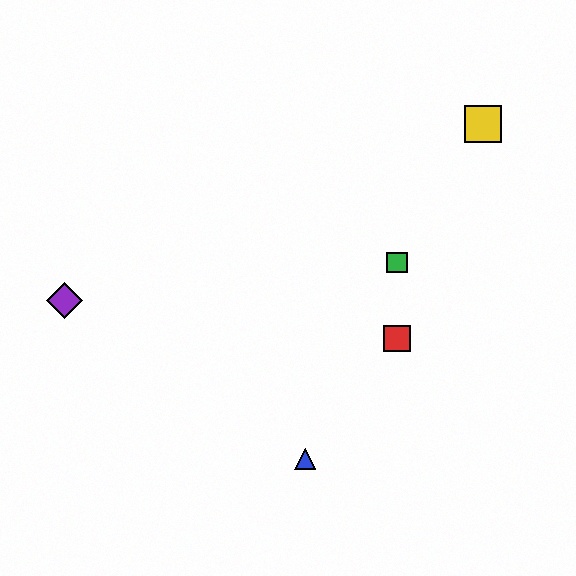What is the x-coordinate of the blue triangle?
The blue triangle is at x≈305.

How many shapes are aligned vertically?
2 shapes (the red square, the green square) are aligned vertically.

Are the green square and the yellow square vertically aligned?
No, the green square is at x≈397 and the yellow square is at x≈483.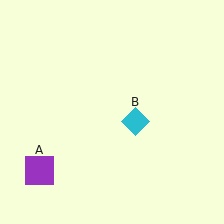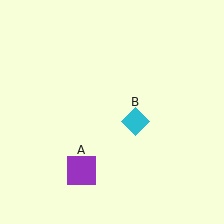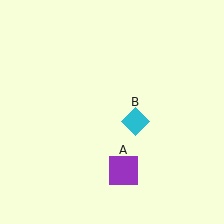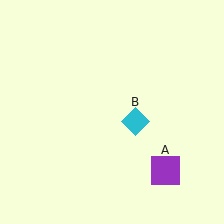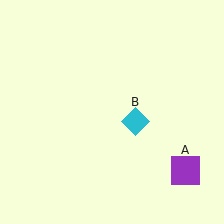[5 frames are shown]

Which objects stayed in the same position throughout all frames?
Cyan diamond (object B) remained stationary.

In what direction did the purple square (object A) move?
The purple square (object A) moved right.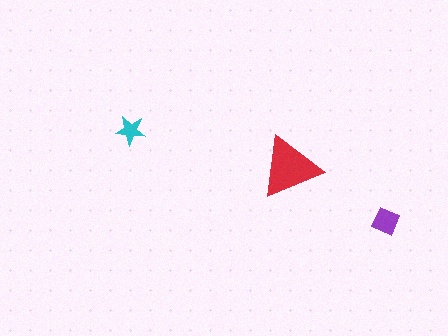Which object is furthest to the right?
The purple diamond is rightmost.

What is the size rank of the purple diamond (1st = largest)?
2nd.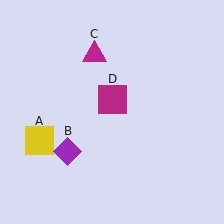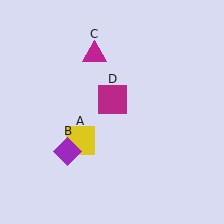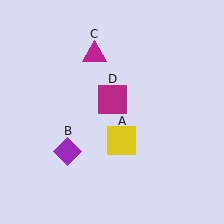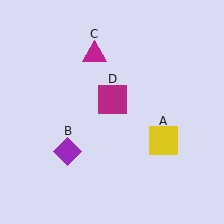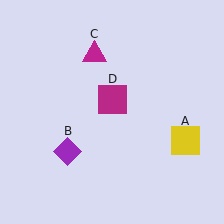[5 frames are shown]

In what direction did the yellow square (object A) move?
The yellow square (object A) moved right.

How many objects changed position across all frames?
1 object changed position: yellow square (object A).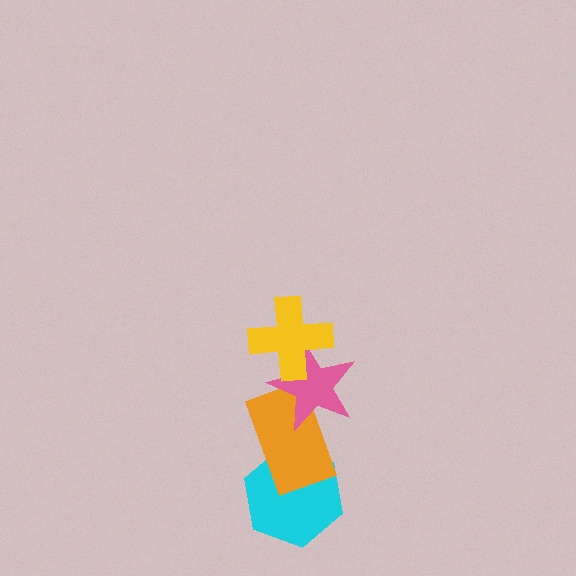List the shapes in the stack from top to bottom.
From top to bottom: the yellow cross, the pink star, the orange rectangle, the cyan hexagon.